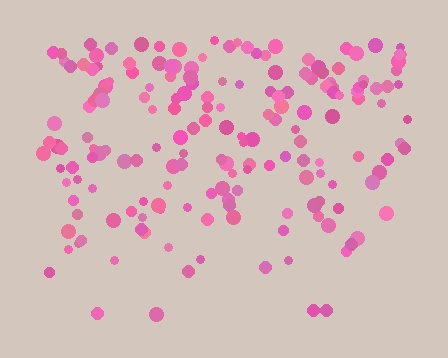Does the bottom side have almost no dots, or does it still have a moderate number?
Still a moderate number, just noticeably fewer than the top.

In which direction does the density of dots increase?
From bottom to top, with the top side densest.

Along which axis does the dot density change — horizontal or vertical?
Vertical.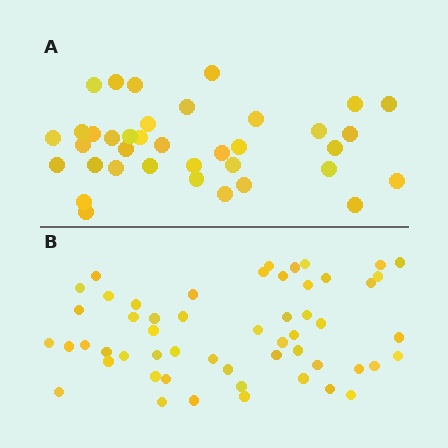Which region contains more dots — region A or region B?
Region B (the bottom region) has more dots.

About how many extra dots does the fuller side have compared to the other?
Region B has approximately 15 more dots than region A.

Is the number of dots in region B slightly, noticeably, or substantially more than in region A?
Region B has substantially more. The ratio is roughly 1.5 to 1.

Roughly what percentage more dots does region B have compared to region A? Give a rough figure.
About 45% more.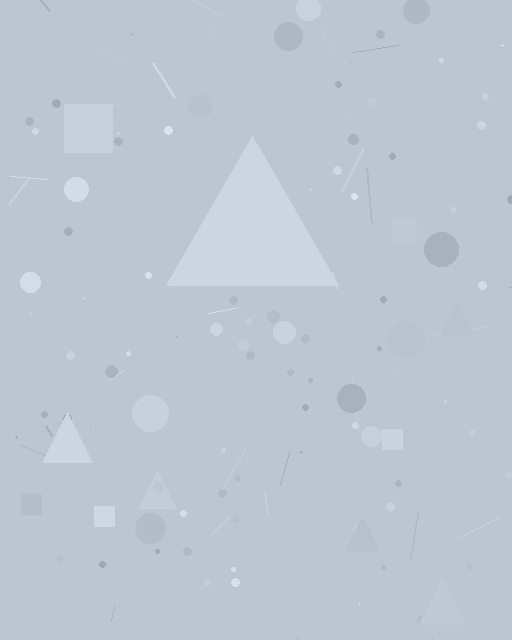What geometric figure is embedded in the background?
A triangle is embedded in the background.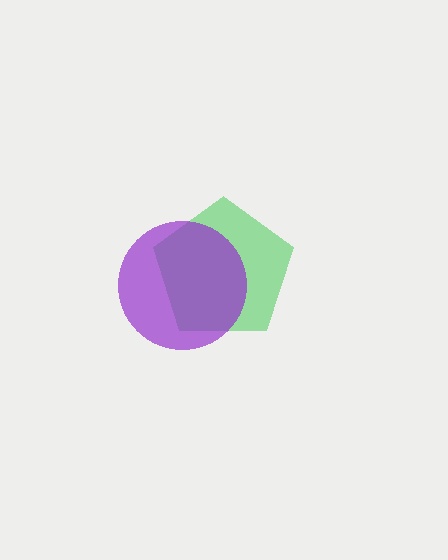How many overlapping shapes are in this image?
There are 2 overlapping shapes in the image.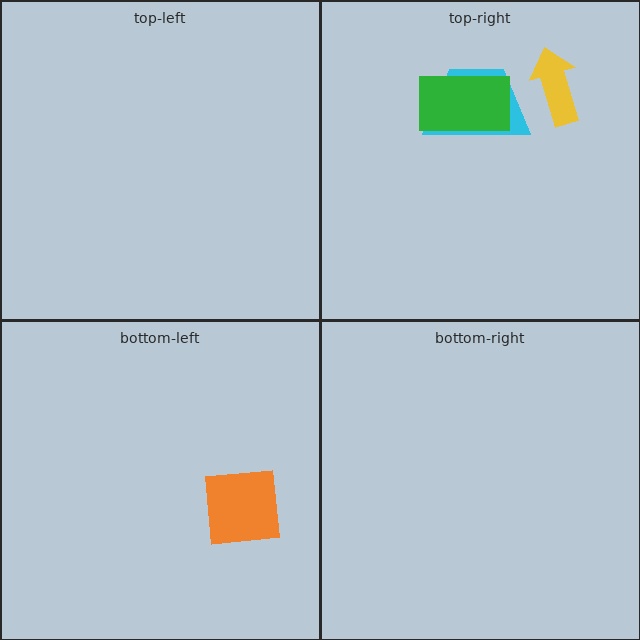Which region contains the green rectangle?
The top-right region.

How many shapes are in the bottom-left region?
1.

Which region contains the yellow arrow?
The top-right region.